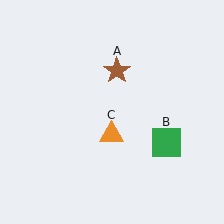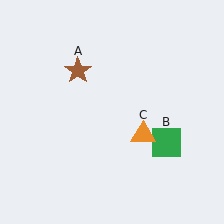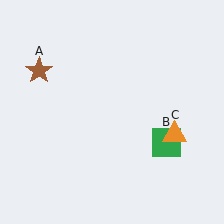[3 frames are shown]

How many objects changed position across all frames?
2 objects changed position: brown star (object A), orange triangle (object C).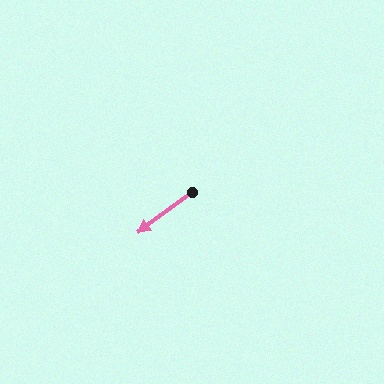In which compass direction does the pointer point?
Southwest.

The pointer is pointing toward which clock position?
Roughly 8 o'clock.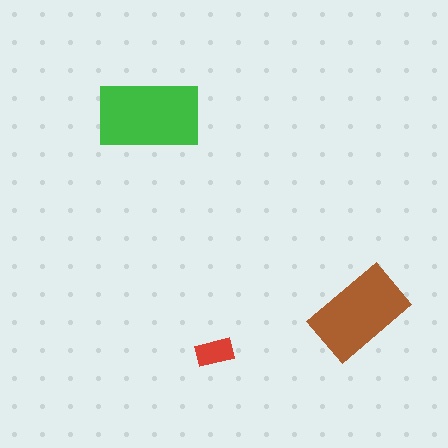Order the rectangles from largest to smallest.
the green one, the brown one, the red one.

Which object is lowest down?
The red rectangle is bottommost.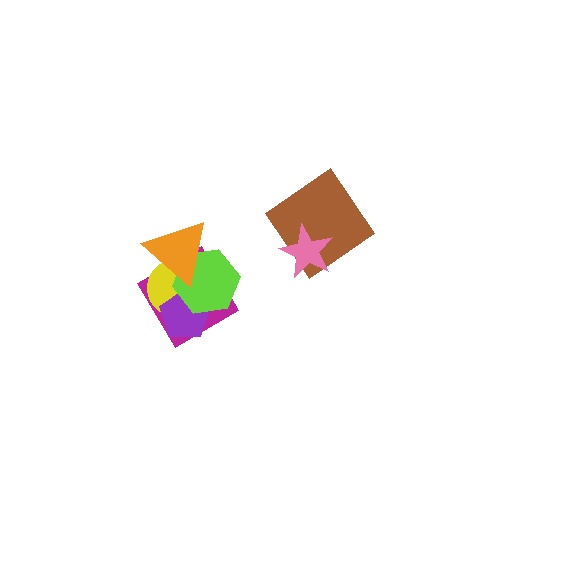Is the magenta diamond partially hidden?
Yes, it is partially covered by another shape.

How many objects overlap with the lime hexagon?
4 objects overlap with the lime hexagon.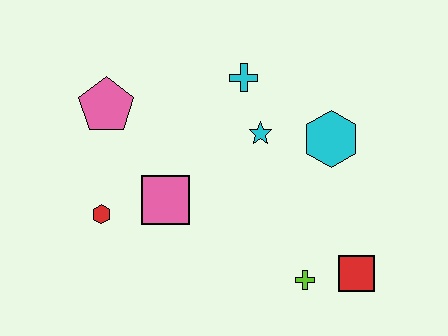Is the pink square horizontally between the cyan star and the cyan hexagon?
No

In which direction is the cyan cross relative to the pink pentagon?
The cyan cross is to the right of the pink pentagon.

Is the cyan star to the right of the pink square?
Yes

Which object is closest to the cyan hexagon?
The cyan star is closest to the cyan hexagon.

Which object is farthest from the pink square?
The red square is farthest from the pink square.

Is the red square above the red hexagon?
No